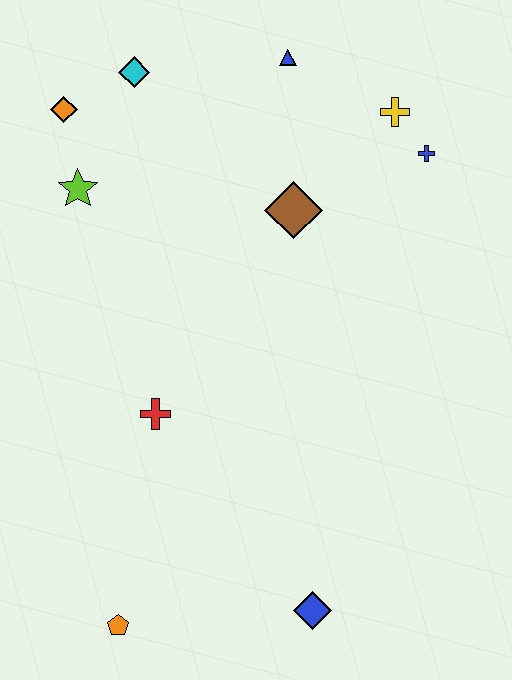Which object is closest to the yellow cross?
The blue cross is closest to the yellow cross.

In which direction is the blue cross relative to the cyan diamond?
The blue cross is to the right of the cyan diamond.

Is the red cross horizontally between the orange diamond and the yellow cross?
Yes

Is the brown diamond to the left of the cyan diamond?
No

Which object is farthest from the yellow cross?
The orange pentagon is farthest from the yellow cross.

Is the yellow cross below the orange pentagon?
No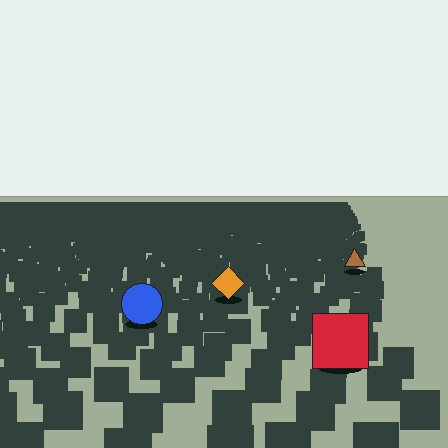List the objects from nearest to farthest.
From nearest to farthest: the red square, the blue circle, the orange diamond, the brown triangle.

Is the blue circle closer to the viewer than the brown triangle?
Yes. The blue circle is closer — you can tell from the texture gradient: the ground texture is coarser near it.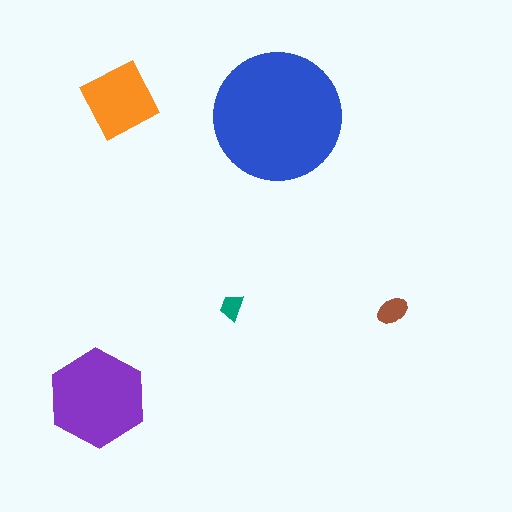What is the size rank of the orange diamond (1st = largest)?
3rd.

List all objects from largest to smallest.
The blue circle, the purple hexagon, the orange diamond, the brown ellipse, the teal trapezoid.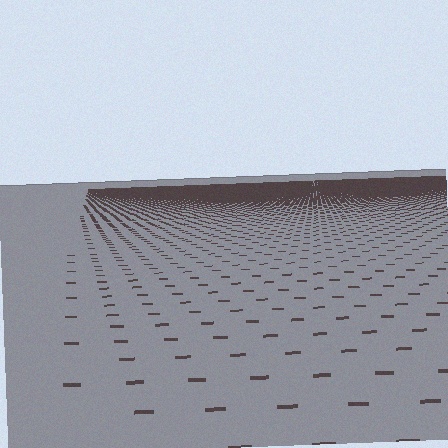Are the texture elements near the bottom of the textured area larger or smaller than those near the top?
Larger. Near the bottom, elements are closer to the viewer and appear at a bigger on-screen size.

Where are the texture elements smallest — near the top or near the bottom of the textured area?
Near the top.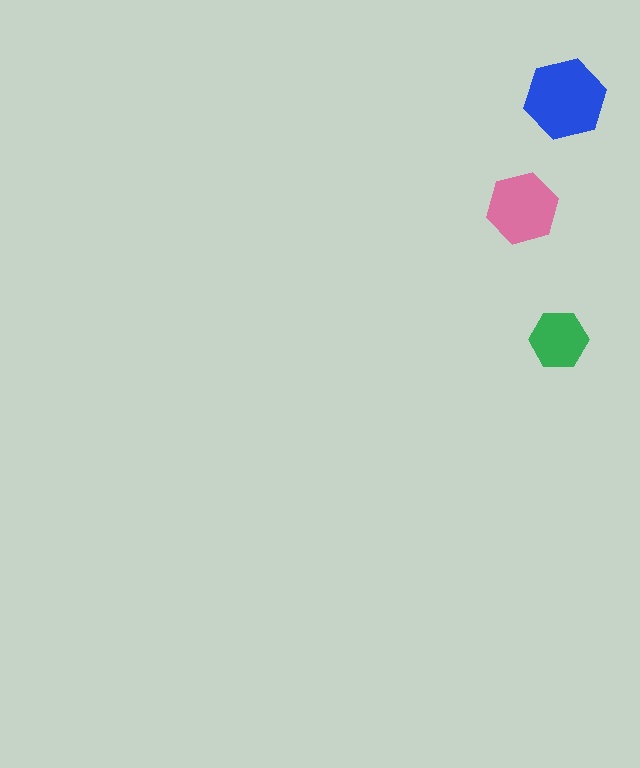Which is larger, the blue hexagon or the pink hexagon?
The blue one.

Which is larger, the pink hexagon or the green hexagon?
The pink one.